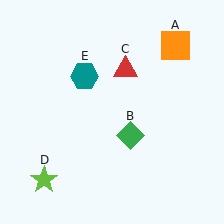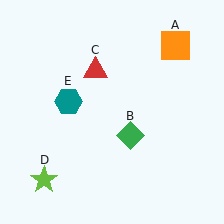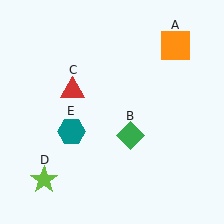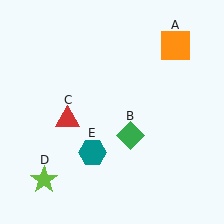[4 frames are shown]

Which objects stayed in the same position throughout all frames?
Orange square (object A) and green diamond (object B) and lime star (object D) remained stationary.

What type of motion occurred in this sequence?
The red triangle (object C), teal hexagon (object E) rotated counterclockwise around the center of the scene.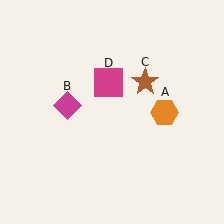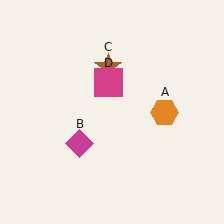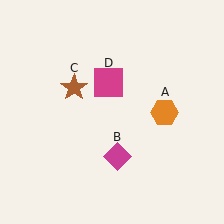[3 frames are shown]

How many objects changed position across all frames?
2 objects changed position: magenta diamond (object B), brown star (object C).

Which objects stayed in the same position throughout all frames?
Orange hexagon (object A) and magenta square (object D) remained stationary.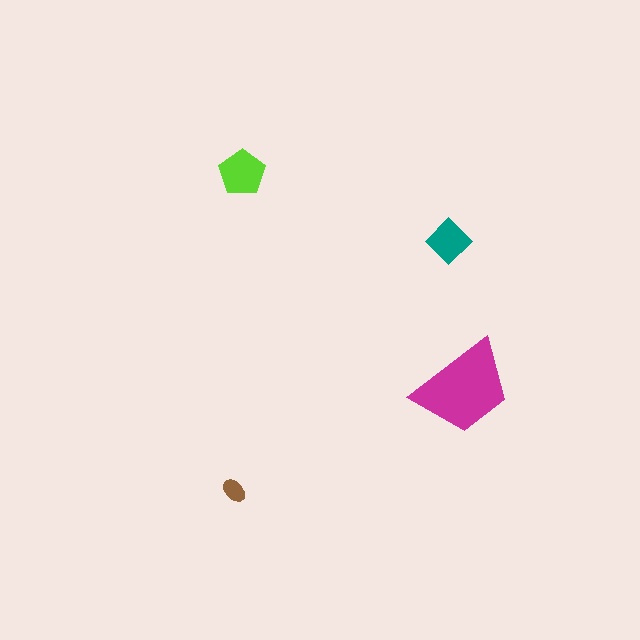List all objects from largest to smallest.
The magenta trapezoid, the lime pentagon, the teal diamond, the brown ellipse.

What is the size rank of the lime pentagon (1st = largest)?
2nd.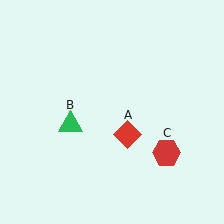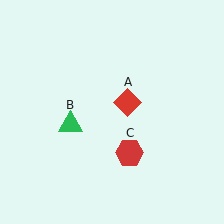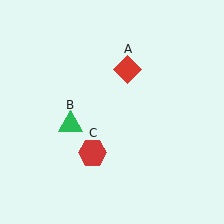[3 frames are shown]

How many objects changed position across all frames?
2 objects changed position: red diamond (object A), red hexagon (object C).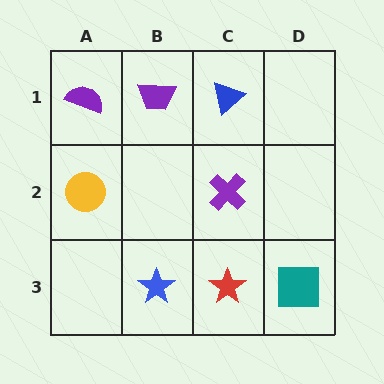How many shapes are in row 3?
3 shapes.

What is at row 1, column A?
A purple semicircle.